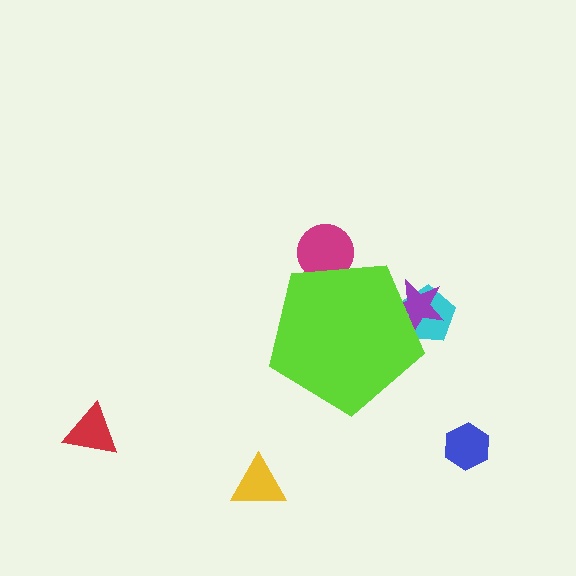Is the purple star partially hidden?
Yes, the purple star is partially hidden behind the lime pentagon.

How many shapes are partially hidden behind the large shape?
3 shapes are partially hidden.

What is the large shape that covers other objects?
A lime pentagon.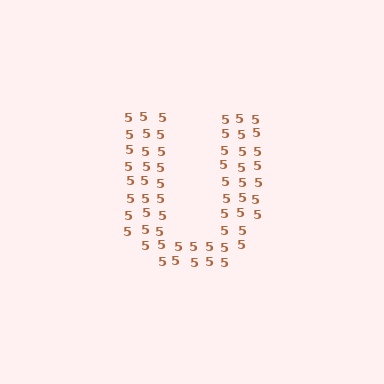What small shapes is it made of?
It is made of small digit 5's.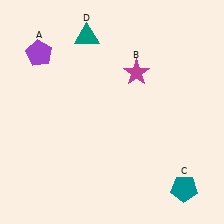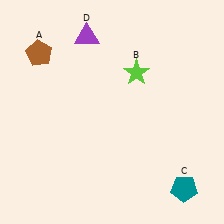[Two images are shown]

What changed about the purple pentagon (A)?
In Image 1, A is purple. In Image 2, it changed to brown.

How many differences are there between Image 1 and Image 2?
There are 3 differences between the two images.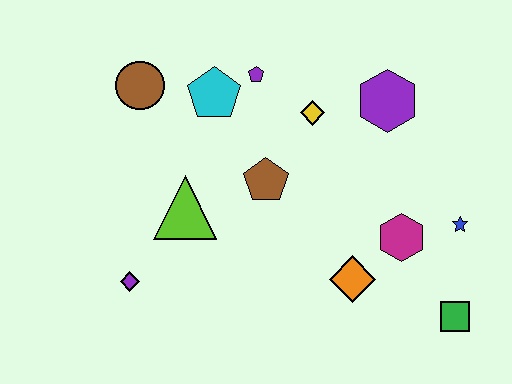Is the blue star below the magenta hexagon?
No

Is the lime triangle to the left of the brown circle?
No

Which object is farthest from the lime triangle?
The green square is farthest from the lime triangle.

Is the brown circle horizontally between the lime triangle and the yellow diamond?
No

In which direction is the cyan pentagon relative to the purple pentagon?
The cyan pentagon is to the left of the purple pentagon.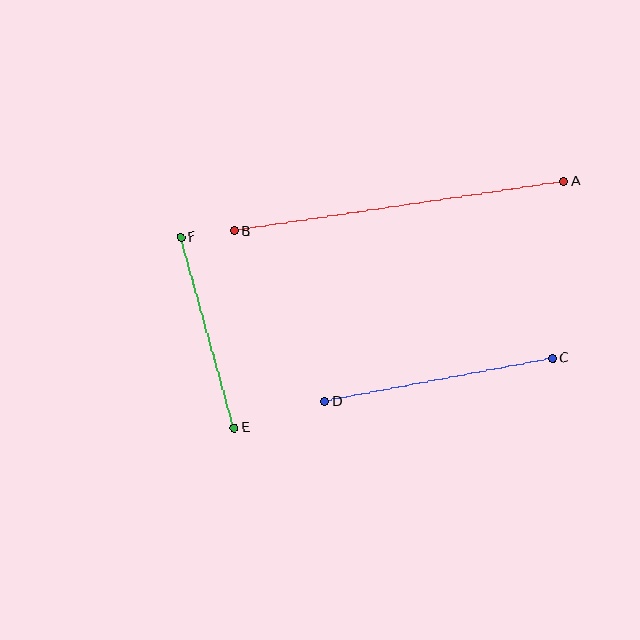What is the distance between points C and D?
The distance is approximately 231 pixels.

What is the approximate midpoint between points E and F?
The midpoint is at approximately (208, 333) pixels.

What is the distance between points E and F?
The distance is approximately 198 pixels.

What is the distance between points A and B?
The distance is approximately 333 pixels.